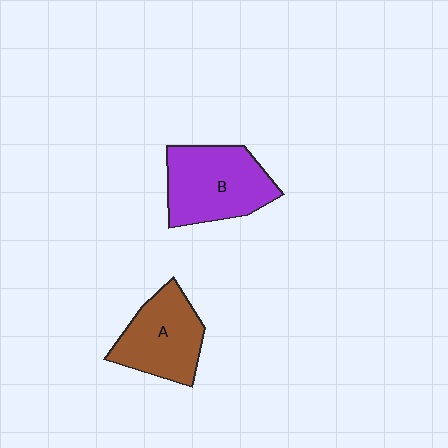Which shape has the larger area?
Shape B (purple).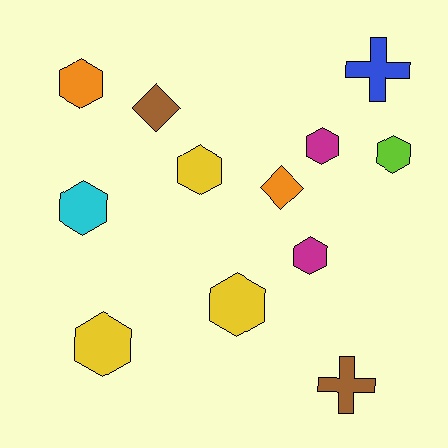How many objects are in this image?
There are 12 objects.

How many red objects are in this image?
There are no red objects.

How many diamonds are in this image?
There are 2 diamonds.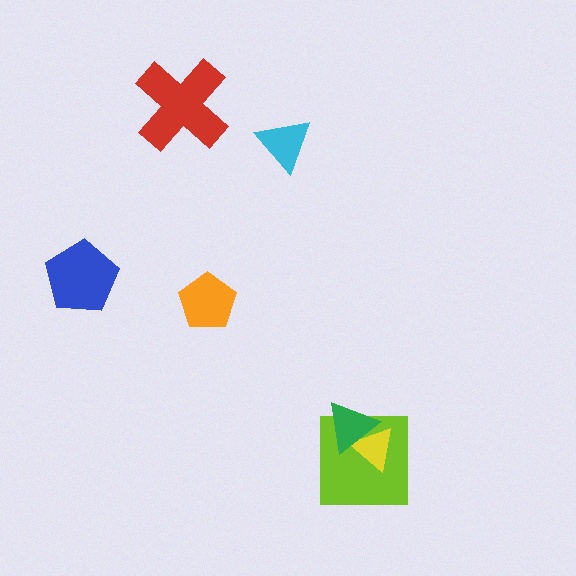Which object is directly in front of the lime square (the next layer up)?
The yellow triangle is directly in front of the lime square.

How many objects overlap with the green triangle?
2 objects overlap with the green triangle.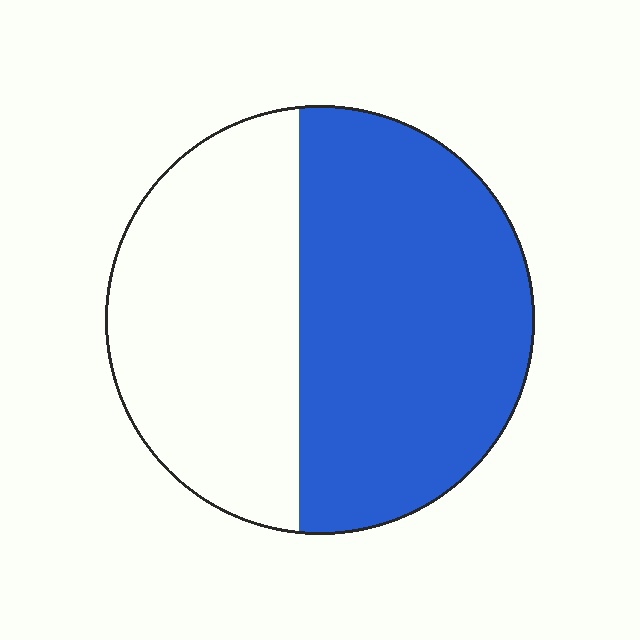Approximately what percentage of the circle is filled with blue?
Approximately 55%.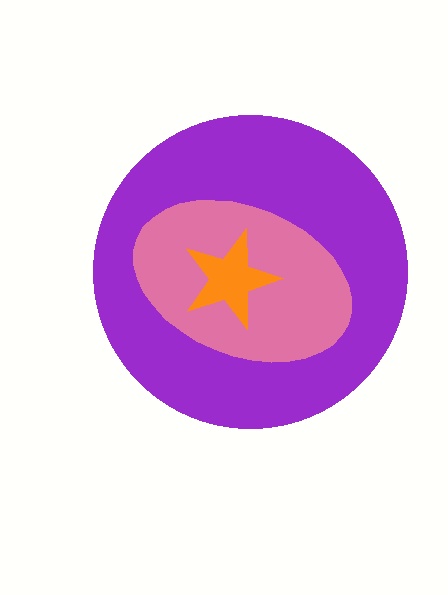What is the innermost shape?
The orange star.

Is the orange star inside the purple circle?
Yes.